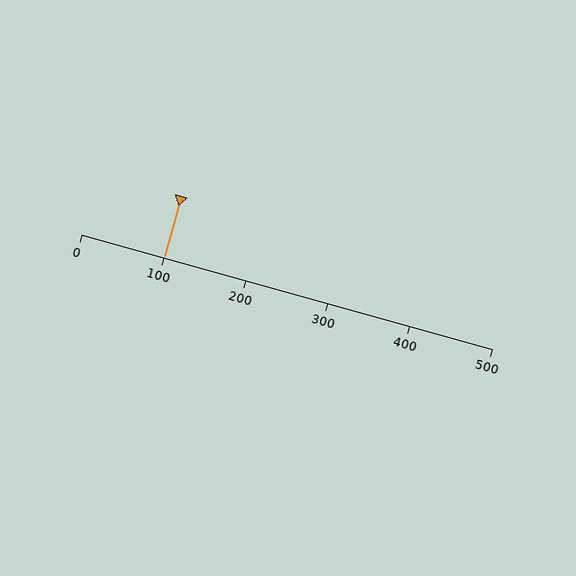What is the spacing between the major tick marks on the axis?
The major ticks are spaced 100 apart.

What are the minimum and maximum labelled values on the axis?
The axis runs from 0 to 500.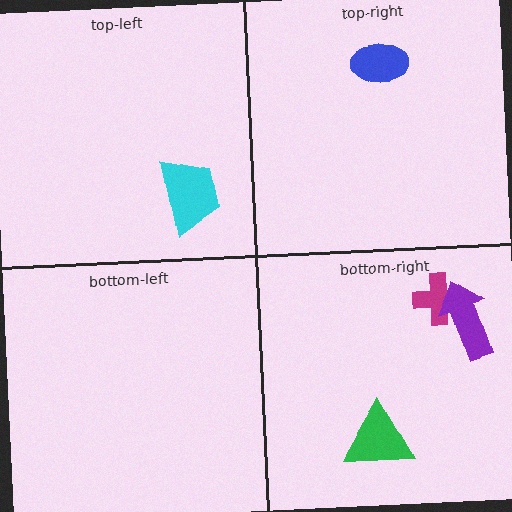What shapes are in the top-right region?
The blue ellipse.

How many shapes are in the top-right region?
1.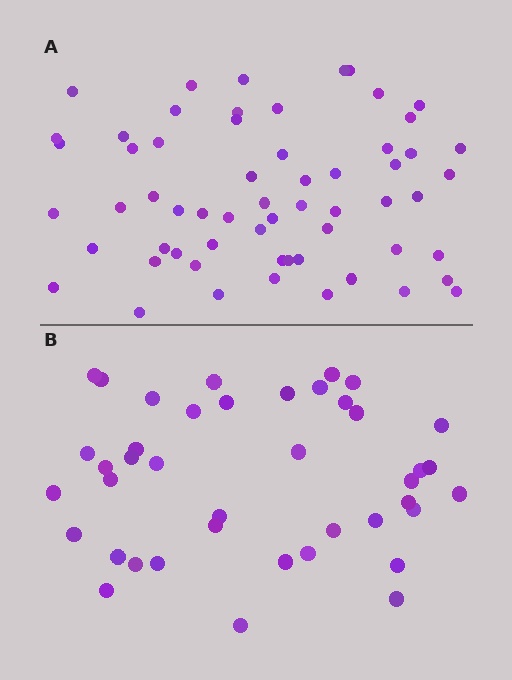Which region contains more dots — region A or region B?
Region A (the top region) has more dots.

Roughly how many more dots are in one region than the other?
Region A has approximately 20 more dots than region B.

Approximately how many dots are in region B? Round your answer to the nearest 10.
About 40 dots. (The exact count is 41, which rounds to 40.)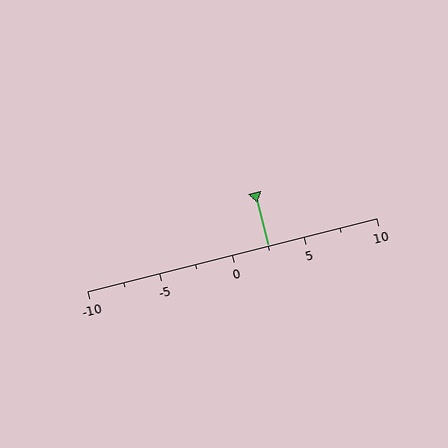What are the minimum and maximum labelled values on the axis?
The axis runs from -10 to 10.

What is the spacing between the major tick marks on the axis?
The major ticks are spaced 5 apart.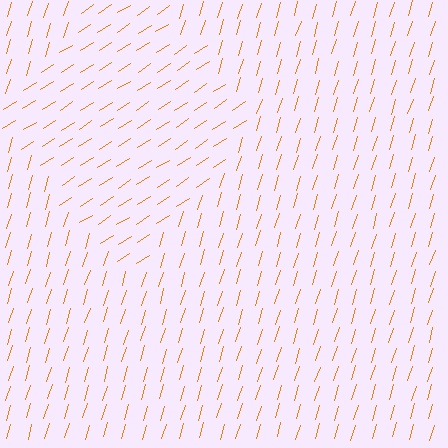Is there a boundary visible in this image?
Yes, there is a texture boundary formed by a change in line orientation.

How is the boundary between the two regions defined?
The boundary is defined purely by a change in line orientation (approximately 40 degrees difference). All lines are the same color and thickness.